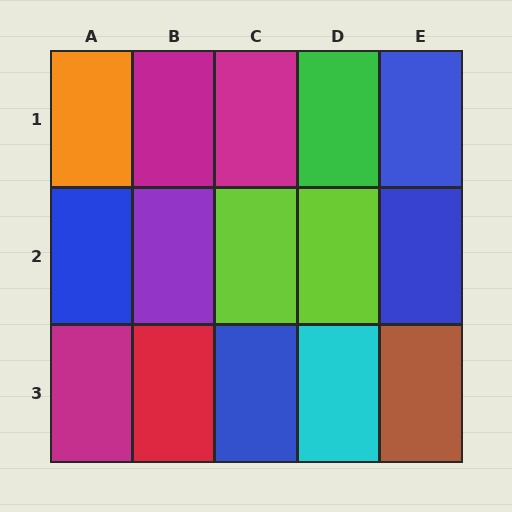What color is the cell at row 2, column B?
Purple.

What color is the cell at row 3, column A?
Magenta.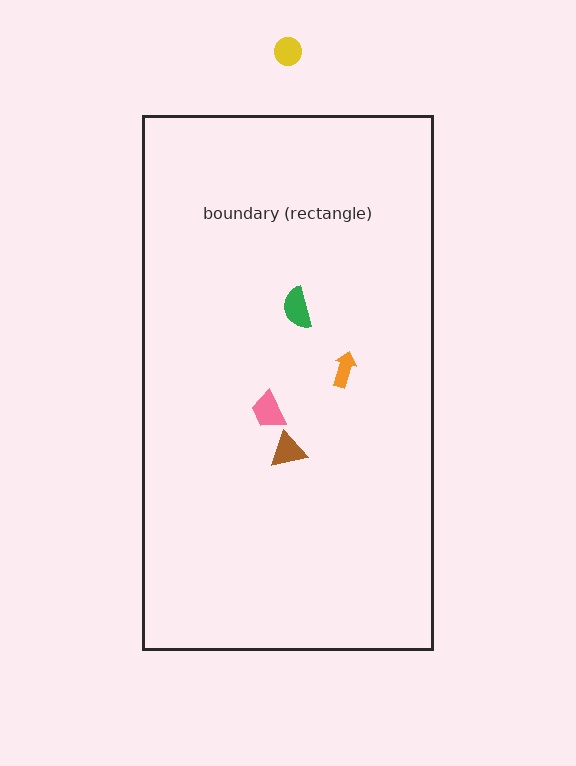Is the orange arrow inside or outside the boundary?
Inside.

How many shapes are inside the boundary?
4 inside, 1 outside.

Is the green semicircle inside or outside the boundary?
Inside.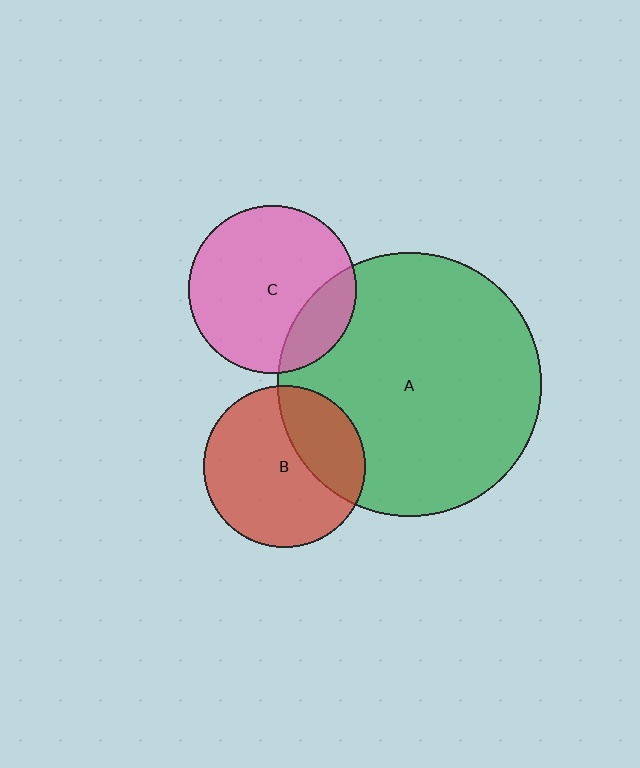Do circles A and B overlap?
Yes.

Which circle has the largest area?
Circle A (green).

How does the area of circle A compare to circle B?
Approximately 2.6 times.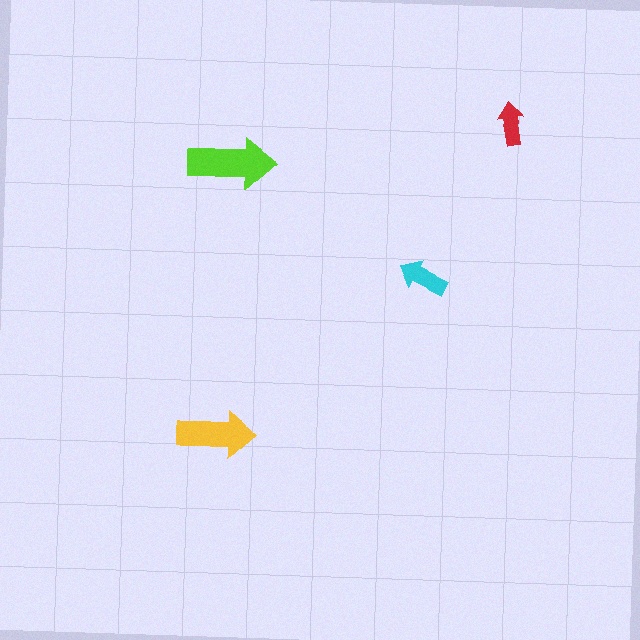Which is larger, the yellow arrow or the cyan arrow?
The yellow one.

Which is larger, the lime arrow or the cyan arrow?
The lime one.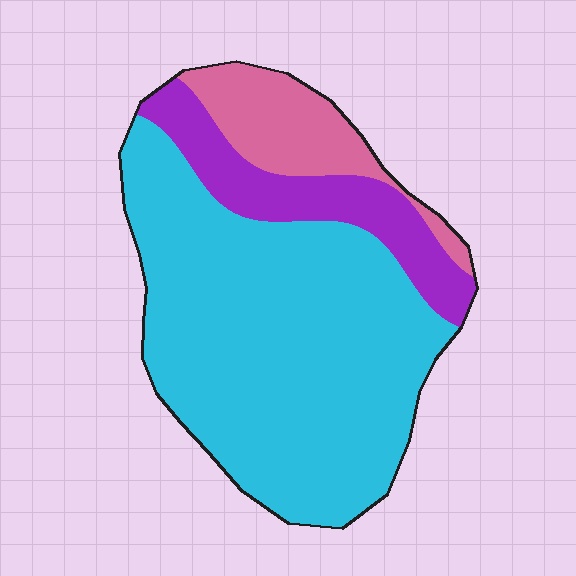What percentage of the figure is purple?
Purple takes up about one sixth (1/6) of the figure.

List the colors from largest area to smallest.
From largest to smallest: cyan, purple, pink.